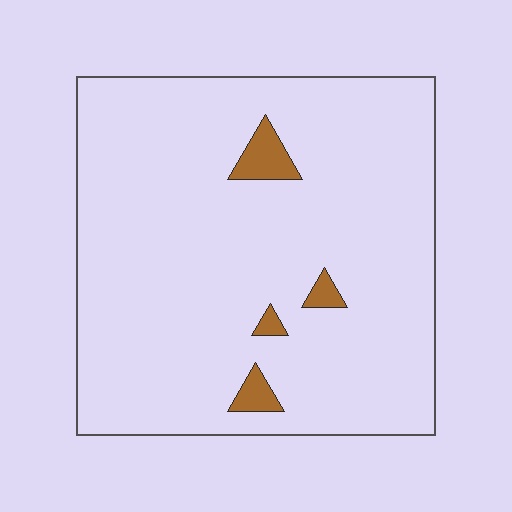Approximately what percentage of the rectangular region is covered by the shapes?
Approximately 5%.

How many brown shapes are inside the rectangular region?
4.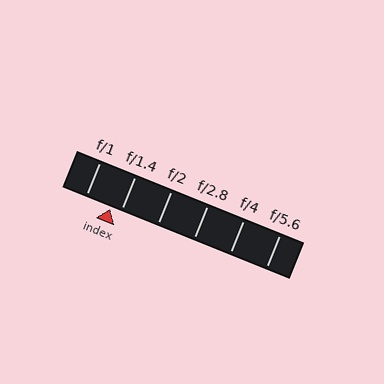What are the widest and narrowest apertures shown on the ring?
The widest aperture shown is f/1 and the narrowest is f/5.6.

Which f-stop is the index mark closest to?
The index mark is closest to f/1.4.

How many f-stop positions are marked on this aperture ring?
There are 6 f-stop positions marked.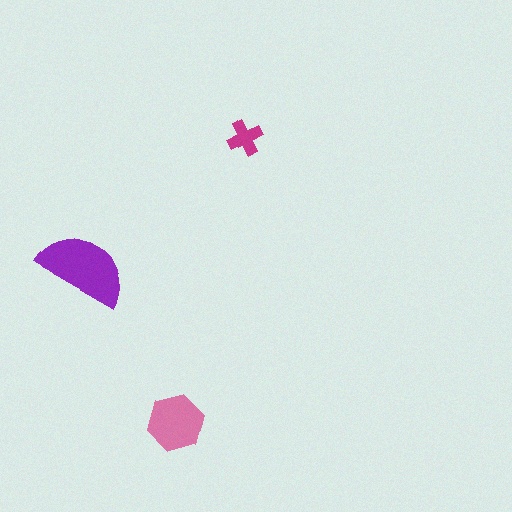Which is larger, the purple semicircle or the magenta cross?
The purple semicircle.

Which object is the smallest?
The magenta cross.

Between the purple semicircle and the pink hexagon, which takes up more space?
The purple semicircle.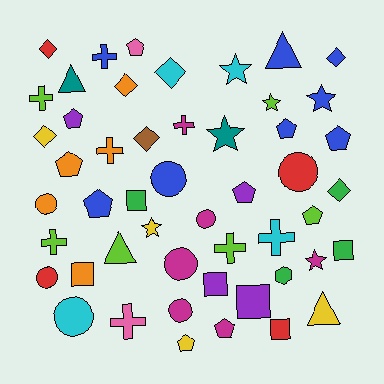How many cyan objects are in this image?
There are 4 cyan objects.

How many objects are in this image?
There are 50 objects.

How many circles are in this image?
There are 8 circles.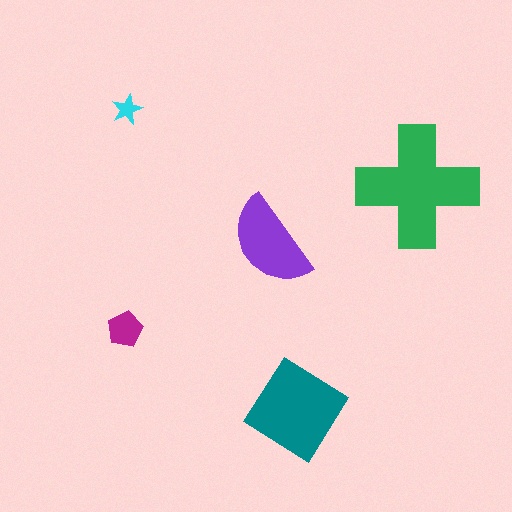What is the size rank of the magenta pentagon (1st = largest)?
4th.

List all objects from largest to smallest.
The green cross, the teal diamond, the purple semicircle, the magenta pentagon, the cyan star.